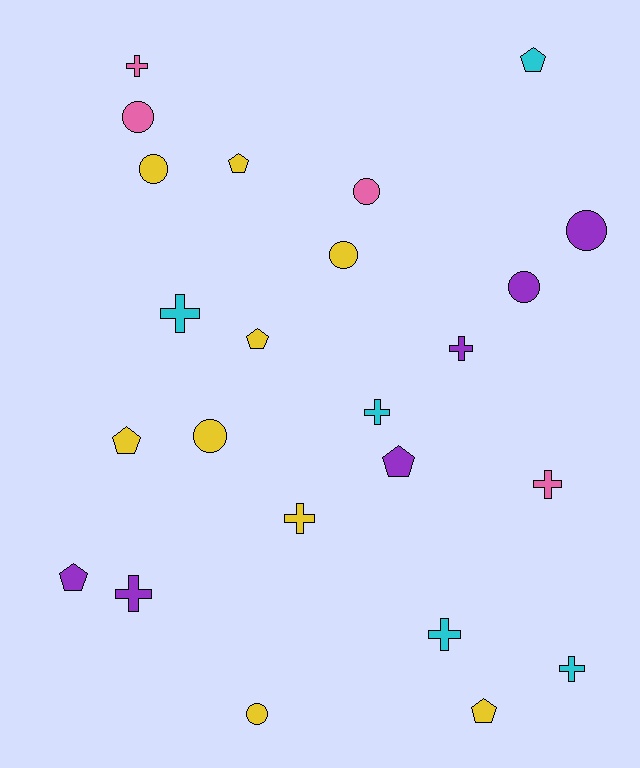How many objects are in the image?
There are 24 objects.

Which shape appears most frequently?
Cross, with 9 objects.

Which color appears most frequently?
Yellow, with 9 objects.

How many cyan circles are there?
There are no cyan circles.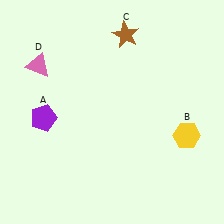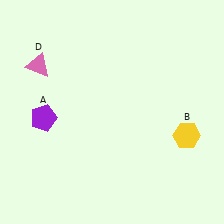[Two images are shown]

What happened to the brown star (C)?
The brown star (C) was removed in Image 2. It was in the top-right area of Image 1.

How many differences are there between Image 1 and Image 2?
There is 1 difference between the two images.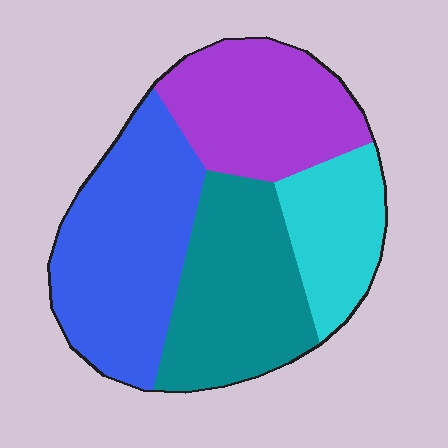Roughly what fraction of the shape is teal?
Teal covers 27% of the shape.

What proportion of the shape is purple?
Purple takes up about one quarter (1/4) of the shape.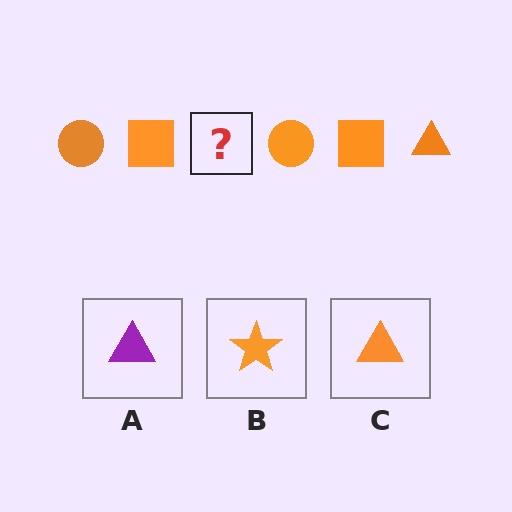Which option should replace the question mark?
Option C.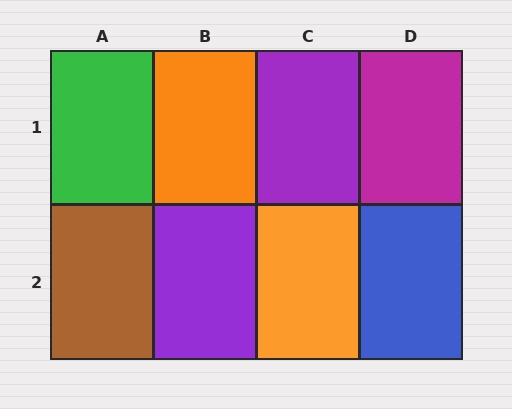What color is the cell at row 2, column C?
Orange.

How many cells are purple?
2 cells are purple.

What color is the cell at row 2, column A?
Brown.